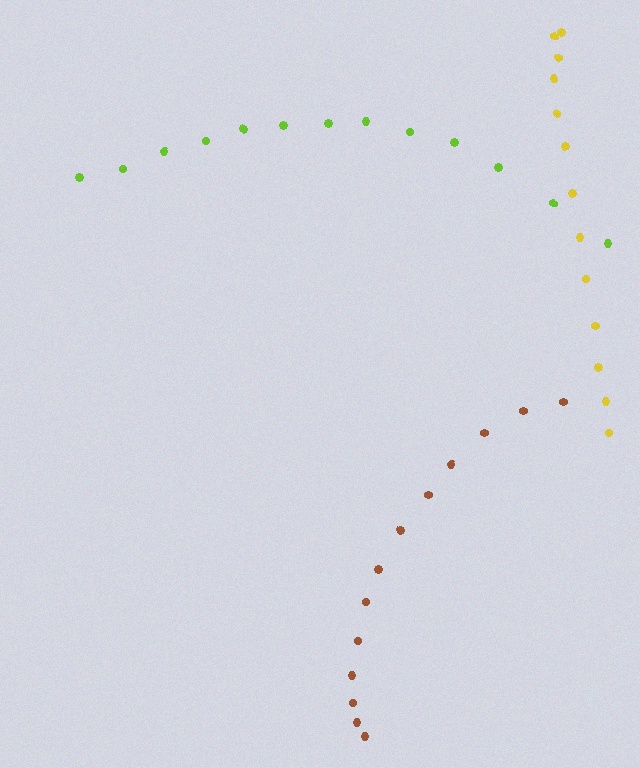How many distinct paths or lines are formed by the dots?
There are 3 distinct paths.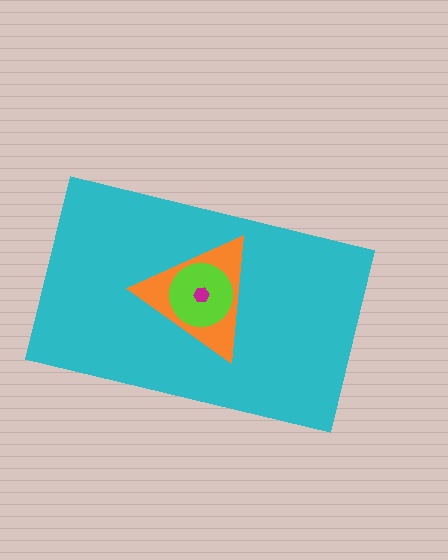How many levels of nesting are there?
4.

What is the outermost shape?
The cyan rectangle.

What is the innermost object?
The magenta hexagon.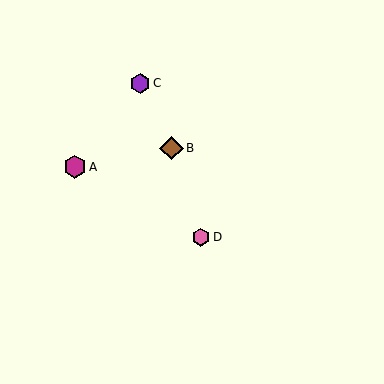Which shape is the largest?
The brown diamond (labeled B) is the largest.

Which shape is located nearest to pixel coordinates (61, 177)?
The magenta hexagon (labeled A) at (75, 167) is nearest to that location.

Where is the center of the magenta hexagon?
The center of the magenta hexagon is at (75, 167).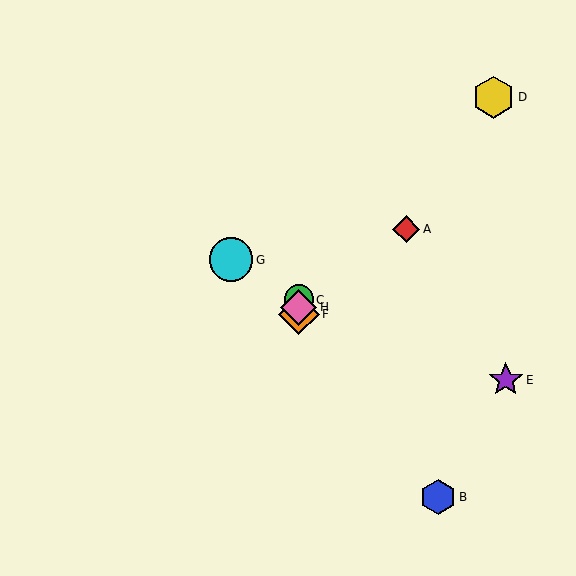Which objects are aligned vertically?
Objects C, F, H are aligned vertically.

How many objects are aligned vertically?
3 objects (C, F, H) are aligned vertically.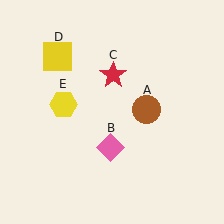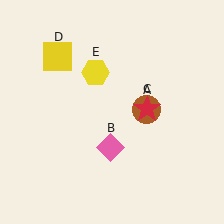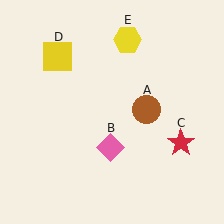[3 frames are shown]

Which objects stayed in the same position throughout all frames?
Brown circle (object A) and pink diamond (object B) and yellow square (object D) remained stationary.